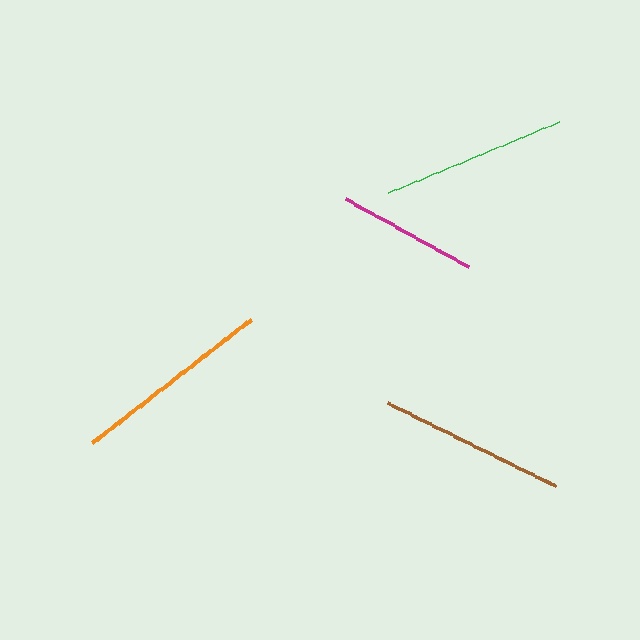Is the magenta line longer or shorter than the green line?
The green line is longer than the magenta line.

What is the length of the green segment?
The green segment is approximately 185 pixels long.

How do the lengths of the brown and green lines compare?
The brown and green lines are approximately the same length.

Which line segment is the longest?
The orange line is the longest at approximately 202 pixels.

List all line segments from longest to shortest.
From longest to shortest: orange, brown, green, magenta.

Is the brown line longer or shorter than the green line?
The brown line is longer than the green line.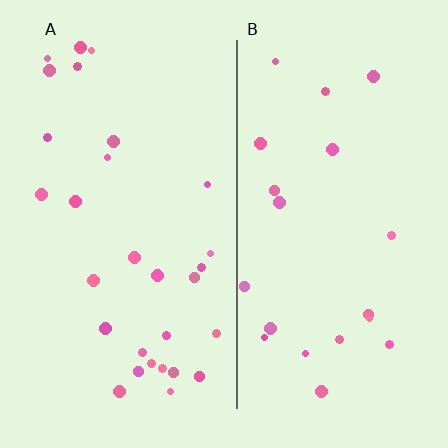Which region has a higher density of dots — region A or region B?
A (the left).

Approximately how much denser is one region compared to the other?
Approximately 1.4× — region A over region B.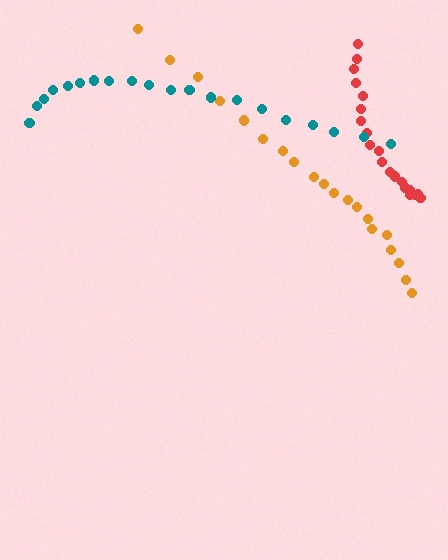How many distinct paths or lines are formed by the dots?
There are 3 distinct paths.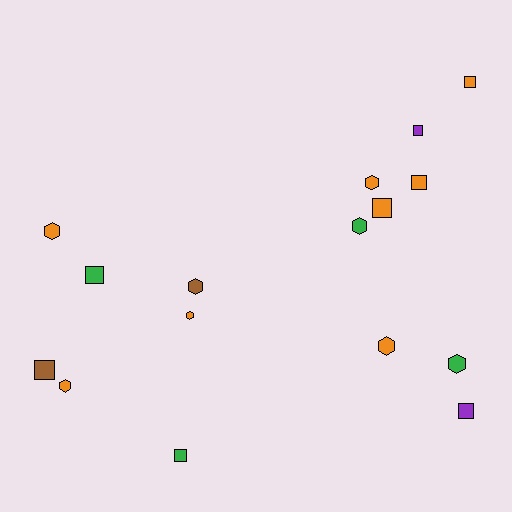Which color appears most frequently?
Orange, with 8 objects.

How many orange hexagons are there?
There are 5 orange hexagons.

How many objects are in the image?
There are 16 objects.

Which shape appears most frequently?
Hexagon, with 8 objects.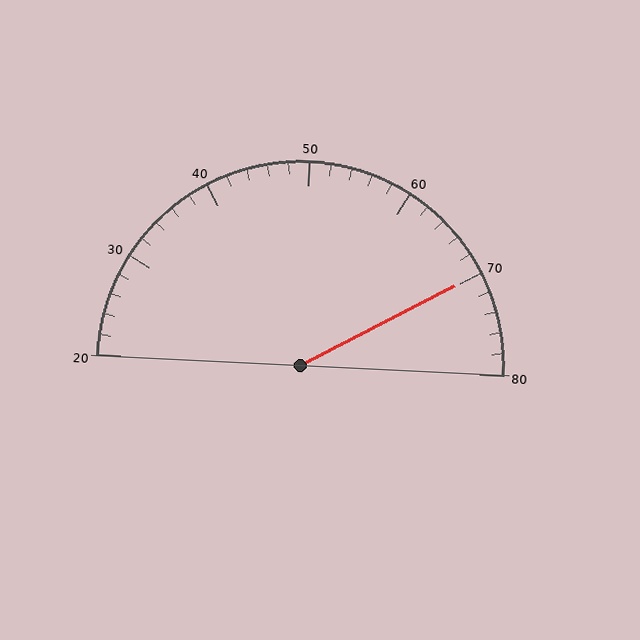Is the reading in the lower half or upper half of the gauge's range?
The reading is in the upper half of the range (20 to 80).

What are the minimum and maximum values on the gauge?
The gauge ranges from 20 to 80.